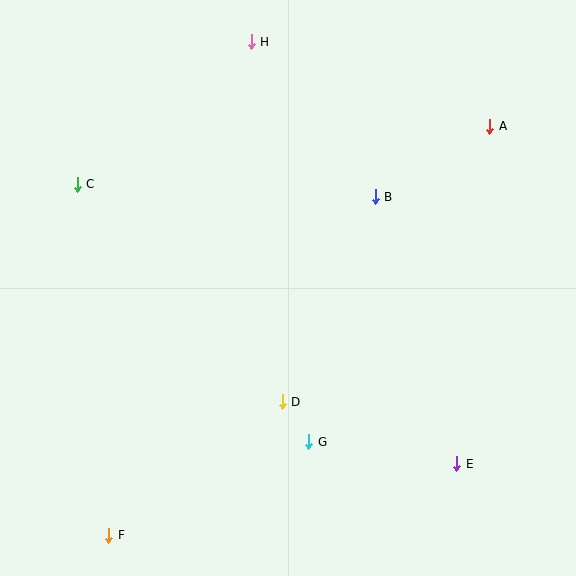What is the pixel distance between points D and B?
The distance between D and B is 226 pixels.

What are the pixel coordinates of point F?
Point F is at (108, 535).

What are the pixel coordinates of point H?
Point H is at (251, 42).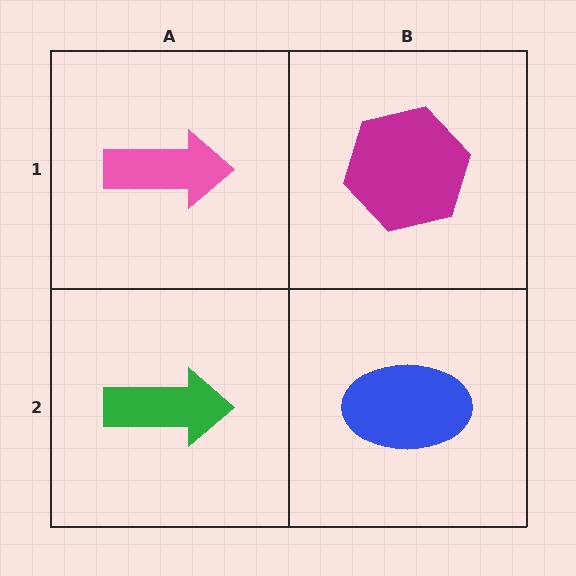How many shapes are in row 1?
2 shapes.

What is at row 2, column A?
A green arrow.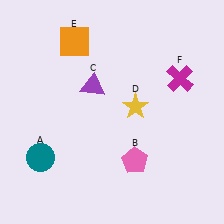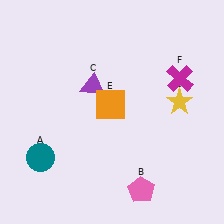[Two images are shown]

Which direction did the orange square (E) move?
The orange square (E) moved down.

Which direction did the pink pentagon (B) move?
The pink pentagon (B) moved down.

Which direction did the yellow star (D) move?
The yellow star (D) moved right.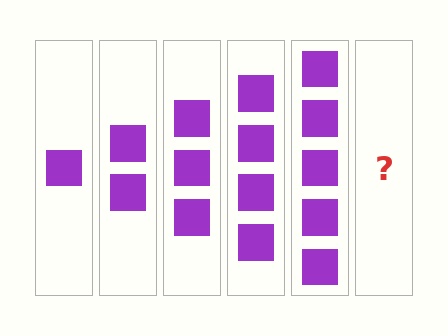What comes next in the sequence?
The next element should be 6 squares.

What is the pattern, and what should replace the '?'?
The pattern is that each step adds one more square. The '?' should be 6 squares.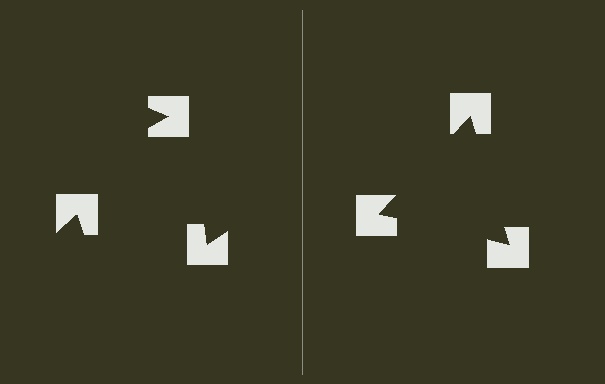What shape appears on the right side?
An illusory triangle.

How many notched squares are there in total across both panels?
6 — 3 on each side.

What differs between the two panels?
The notched squares are positioned identically on both sides; only the wedge orientations differ. On the right they align to a triangle; on the left they are misaligned.